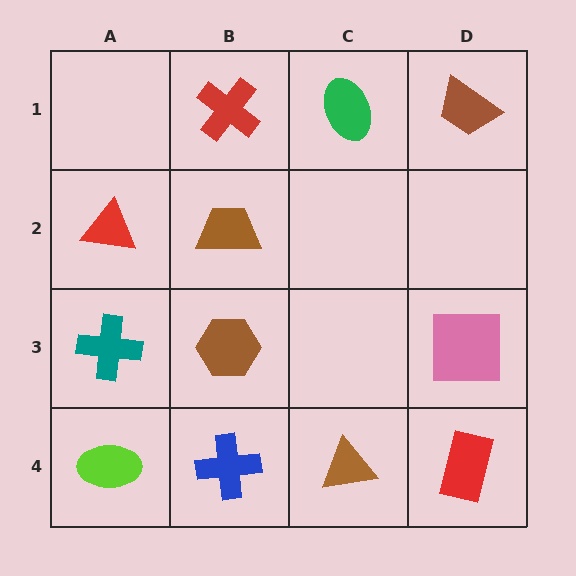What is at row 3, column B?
A brown hexagon.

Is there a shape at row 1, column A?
No, that cell is empty.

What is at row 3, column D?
A pink square.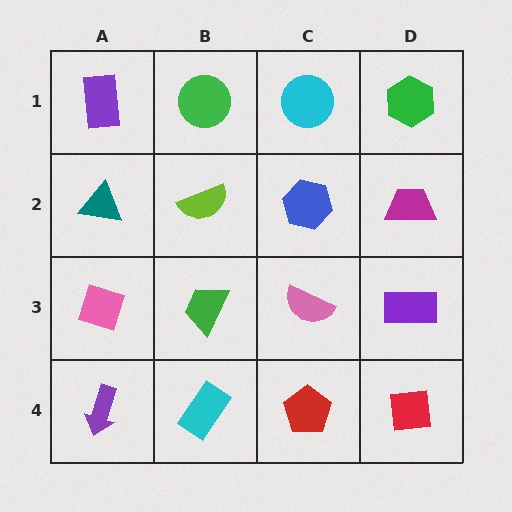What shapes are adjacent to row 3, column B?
A lime semicircle (row 2, column B), a cyan rectangle (row 4, column B), a pink diamond (row 3, column A), a pink semicircle (row 3, column C).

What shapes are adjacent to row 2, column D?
A green hexagon (row 1, column D), a purple rectangle (row 3, column D), a blue hexagon (row 2, column C).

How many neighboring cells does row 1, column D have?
2.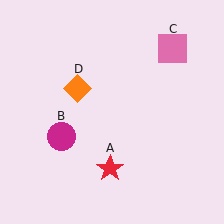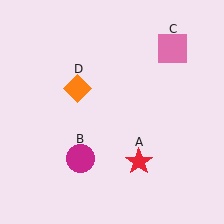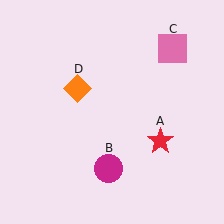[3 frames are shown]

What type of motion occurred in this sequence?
The red star (object A), magenta circle (object B) rotated counterclockwise around the center of the scene.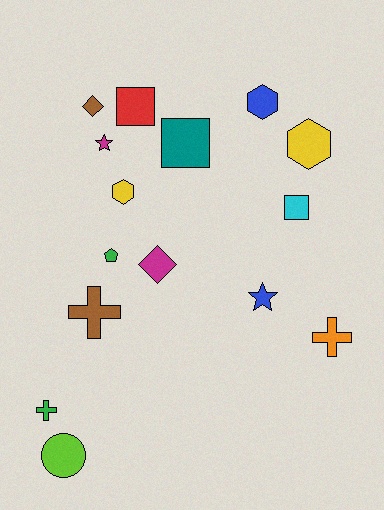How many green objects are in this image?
There are 2 green objects.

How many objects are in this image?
There are 15 objects.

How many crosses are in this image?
There are 3 crosses.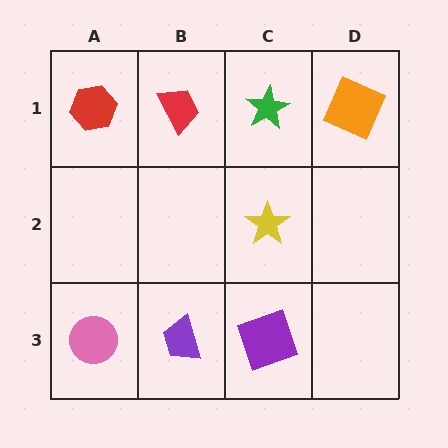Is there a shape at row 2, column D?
No, that cell is empty.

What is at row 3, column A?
A pink circle.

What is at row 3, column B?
A purple trapezoid.